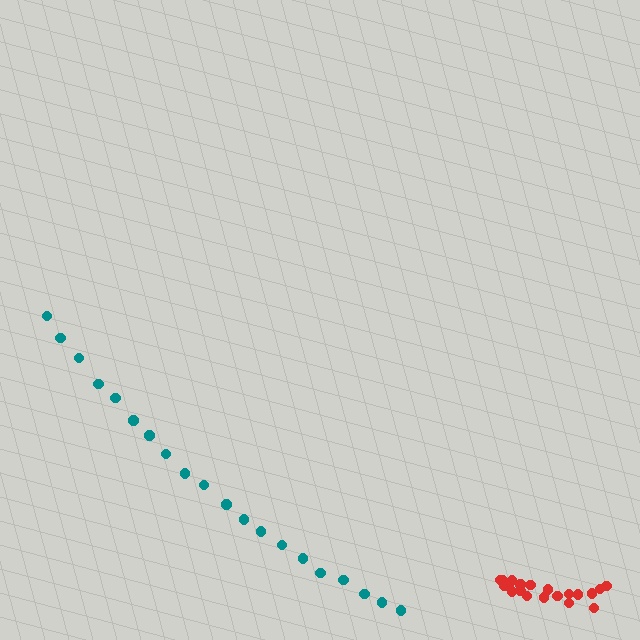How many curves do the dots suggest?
There are 2 distinct paths.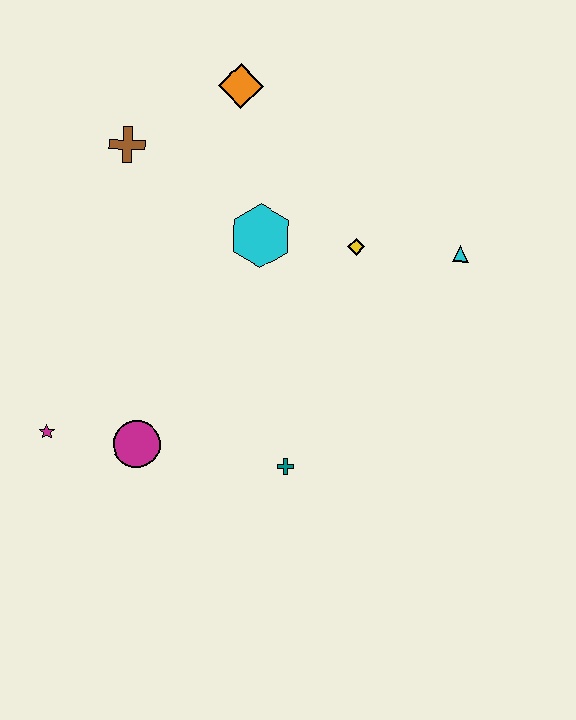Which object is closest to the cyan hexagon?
The yellow diamond is closest to the cyan hexagon.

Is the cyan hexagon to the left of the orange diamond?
No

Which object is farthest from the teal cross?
The orange diamond is farthest from the teal cross.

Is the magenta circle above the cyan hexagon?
No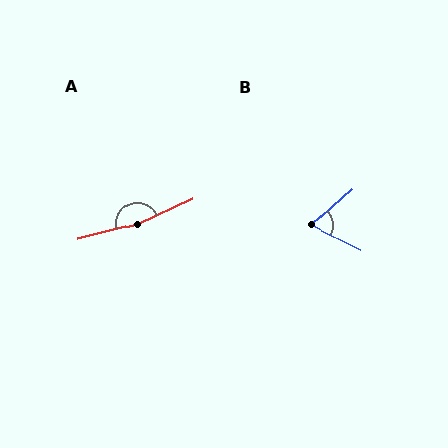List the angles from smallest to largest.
B (67°), A (169°).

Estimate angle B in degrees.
Approximately 67 degrees.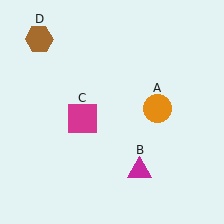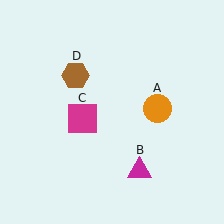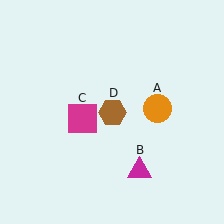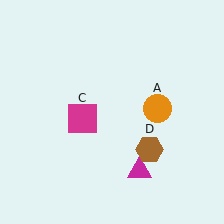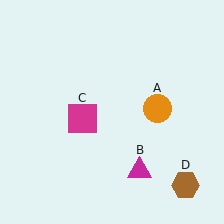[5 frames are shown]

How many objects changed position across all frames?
1 object changed position: brown hexagon (object D).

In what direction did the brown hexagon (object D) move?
The brown hexagon (object D) moved down and to the right.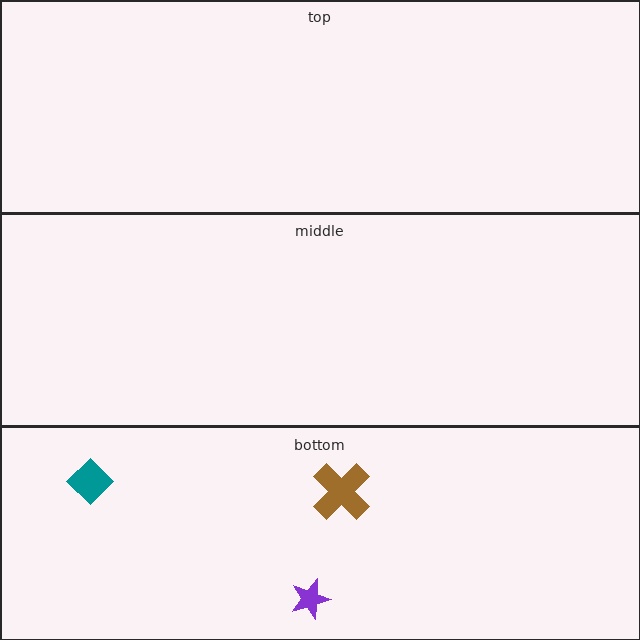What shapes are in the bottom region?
The brown cross, the teal diamond, the purple star.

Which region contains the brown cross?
The bottom region.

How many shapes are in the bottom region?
3.